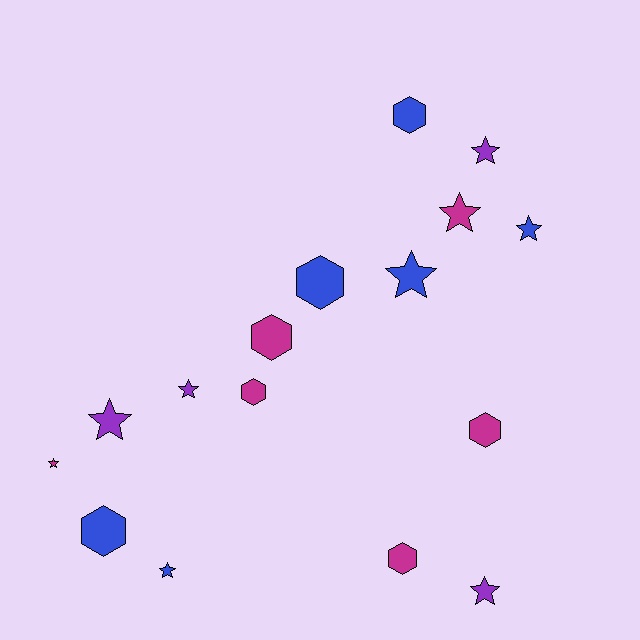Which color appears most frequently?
Magenta, with 6 objects.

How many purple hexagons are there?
There are no purple hexagons.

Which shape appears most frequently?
Star, with 9 objects.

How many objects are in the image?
There are 16 objects.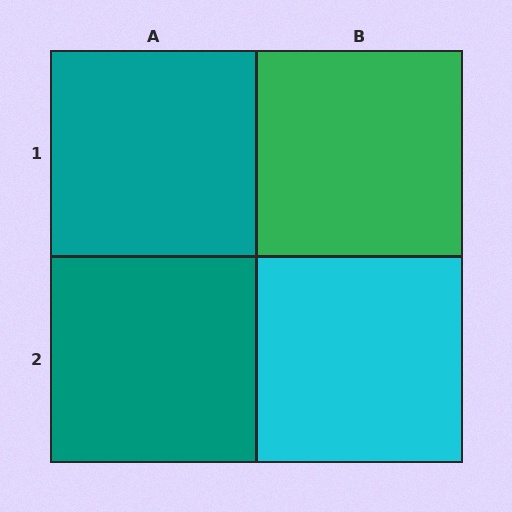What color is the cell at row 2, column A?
Teal.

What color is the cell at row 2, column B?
Cyan.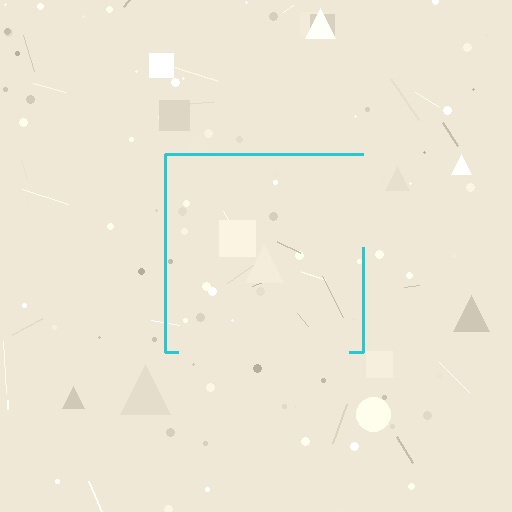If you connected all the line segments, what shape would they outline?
They would outline a square.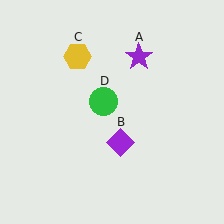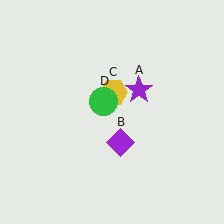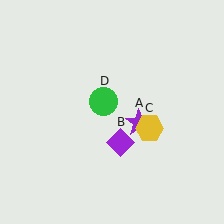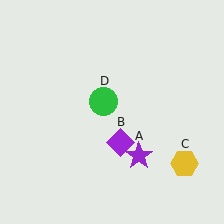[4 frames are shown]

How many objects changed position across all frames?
2 objects changed position: purple star (object A), yellow hexagon (object C).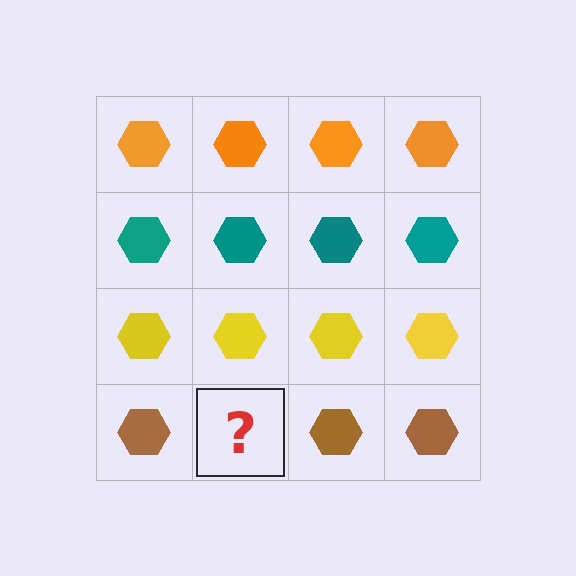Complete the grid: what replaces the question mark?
The question mark should be replaced with a brown hexagon.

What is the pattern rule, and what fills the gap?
The rule is that each row has a consistent color. The gap should be filled with a brown hexagon.